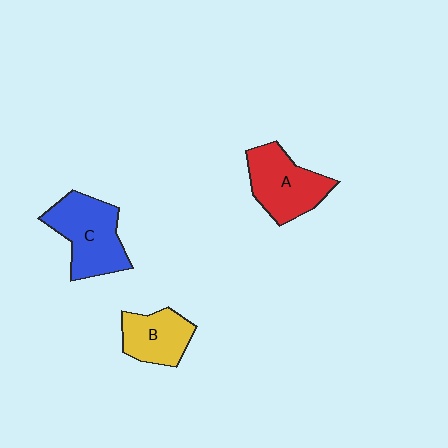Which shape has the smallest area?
Shape B (yellow).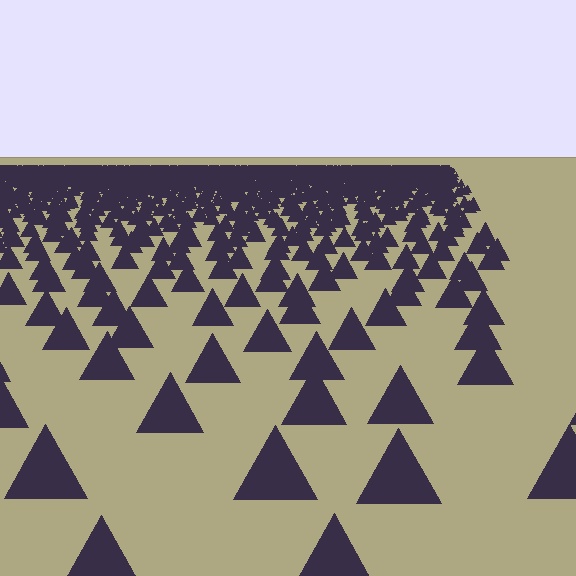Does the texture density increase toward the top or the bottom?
Density increases toward the top.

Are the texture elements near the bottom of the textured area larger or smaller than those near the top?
Larger. Near the bottom, elements are closer to the viewer and appear at a bigger on-screen size.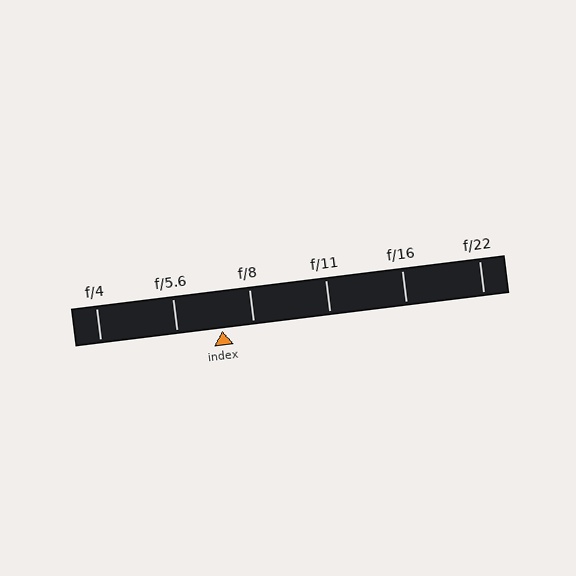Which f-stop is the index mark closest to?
The index mark is closest to f/8.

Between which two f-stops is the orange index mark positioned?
The index mark is between f/5.6 and f/8.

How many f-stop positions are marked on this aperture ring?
There are 6 f-stop positions marked.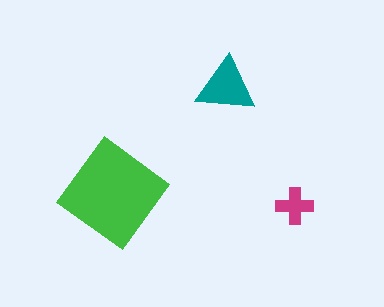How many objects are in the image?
There are 3 objects in the image.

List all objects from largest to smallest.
The green diamond, the teal triangle, the magenta cross.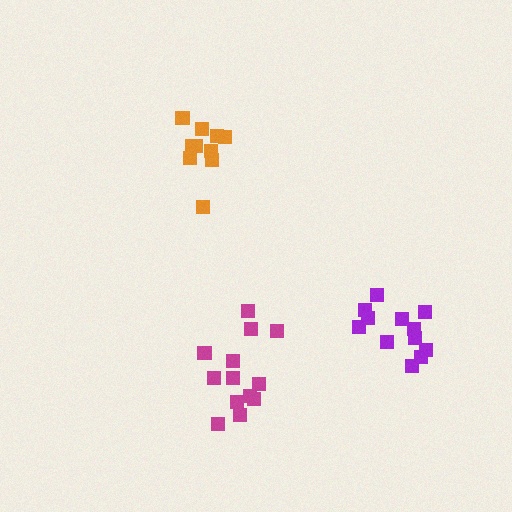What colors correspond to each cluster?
The clusters are colored: orange, magenta, purple.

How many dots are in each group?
Group 1: 10 dots, Group 2: 13 dots, Group 3: 12 dots (35 total).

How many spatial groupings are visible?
There are 3 spatial groupings.